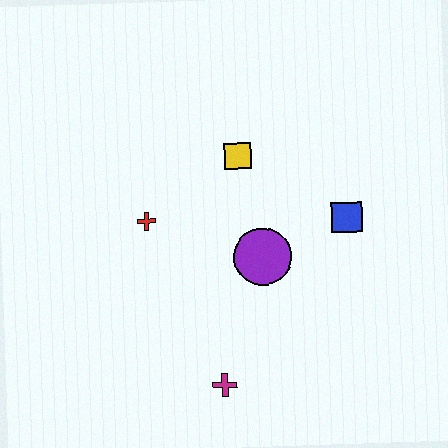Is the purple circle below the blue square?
Yes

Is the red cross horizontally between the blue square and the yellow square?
No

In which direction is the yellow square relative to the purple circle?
The yellow square is above the purple circle.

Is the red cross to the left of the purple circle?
Yes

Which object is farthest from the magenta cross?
The yellow square is farthest from the magenta cross.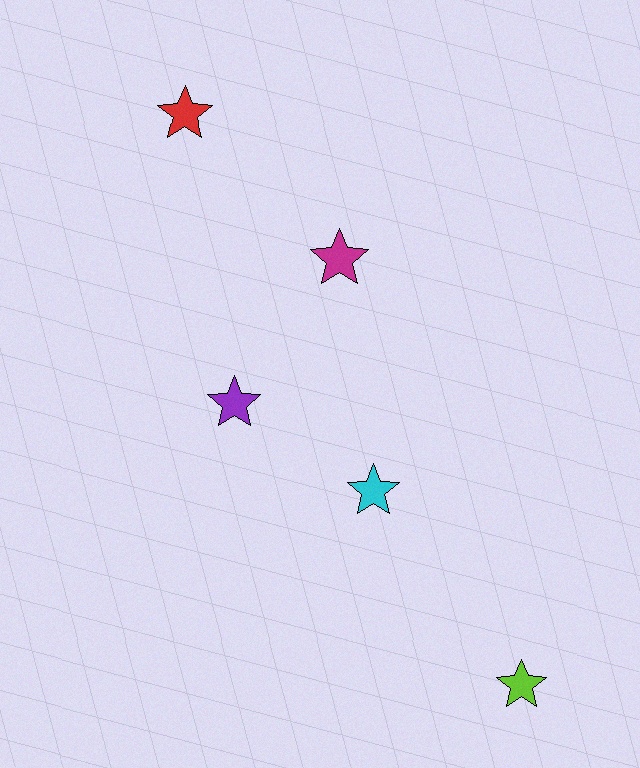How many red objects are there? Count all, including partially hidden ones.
There is 1 red object.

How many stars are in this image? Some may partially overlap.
There are 5 stars.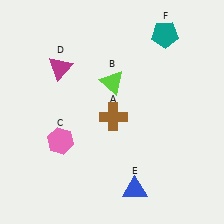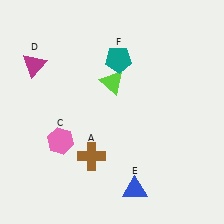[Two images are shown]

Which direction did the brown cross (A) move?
The brown cross (A) moved down.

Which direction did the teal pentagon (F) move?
The teal pentagon (F) moved left.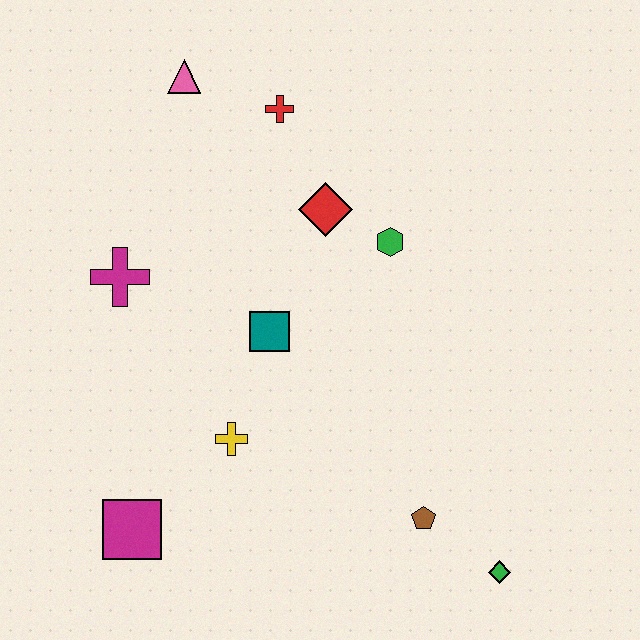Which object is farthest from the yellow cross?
The pink triangle is farthest from the yellow cross.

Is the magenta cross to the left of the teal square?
Yes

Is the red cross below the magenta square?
No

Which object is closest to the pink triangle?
The red cross is closest to the pink triangle.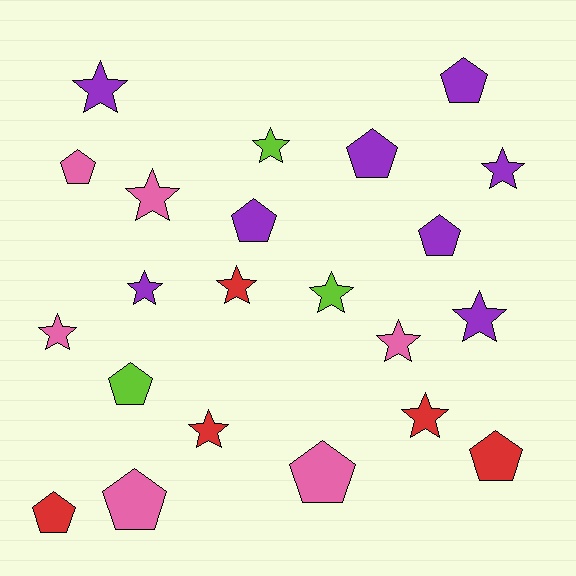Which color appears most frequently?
Purple, with 8 objects.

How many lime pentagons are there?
There is 1 lime pentagon.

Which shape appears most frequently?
Star, with 12 objects.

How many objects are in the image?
There are 22 objects.